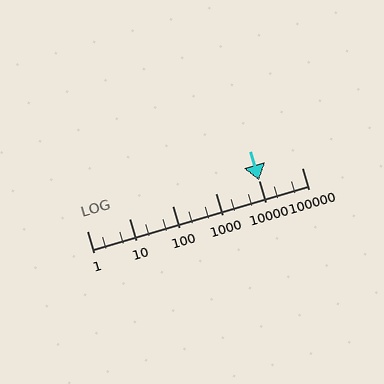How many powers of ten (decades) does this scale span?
The scale spans 5 decades, from 1 to 100000.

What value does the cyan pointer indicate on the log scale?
The pointer indicates approximately 9900.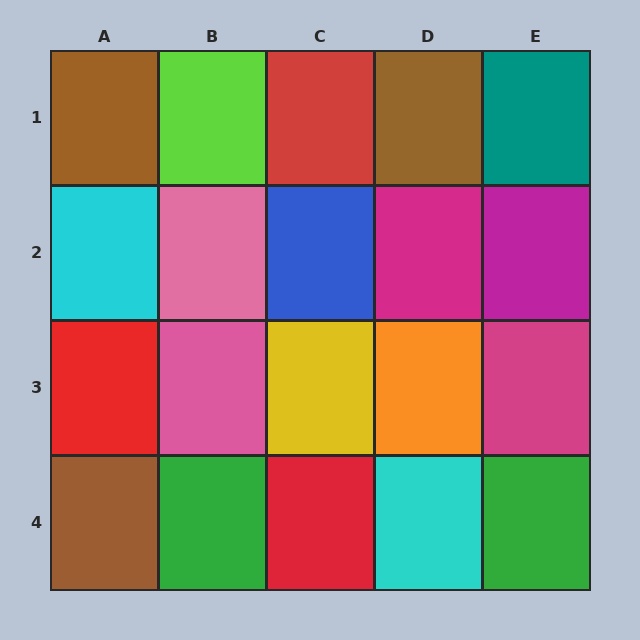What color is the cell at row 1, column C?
Red.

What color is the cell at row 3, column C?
Yellow.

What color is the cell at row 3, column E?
Magenta.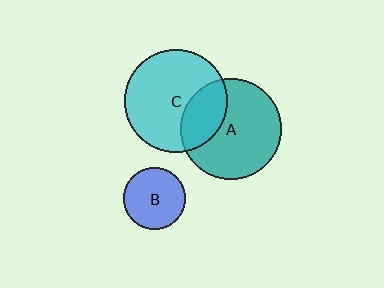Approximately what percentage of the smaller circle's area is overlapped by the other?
Approximately 30%.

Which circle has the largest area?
Circle C (cyan).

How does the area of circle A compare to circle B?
Approximately 2.6 times.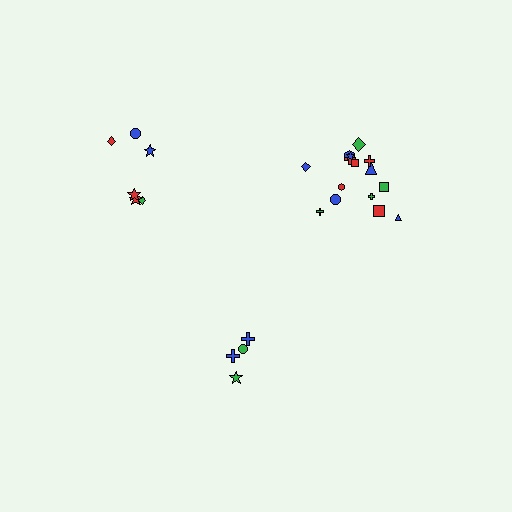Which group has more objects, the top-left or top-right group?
The top-right group.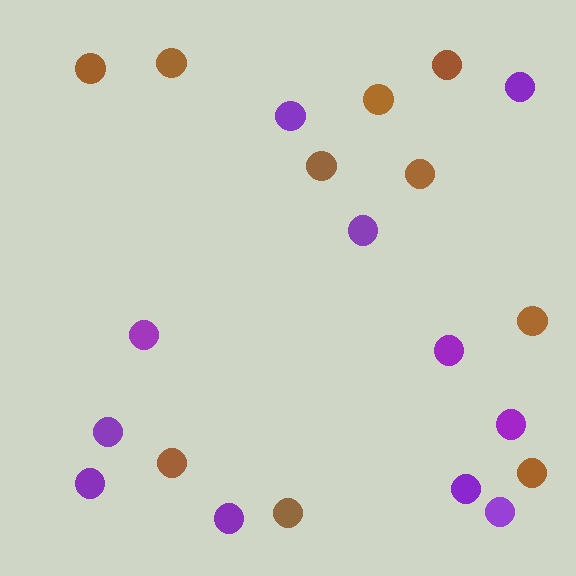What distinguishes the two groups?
There are 2 groups: one group of brown circles (10) and one group of purple circles (11).